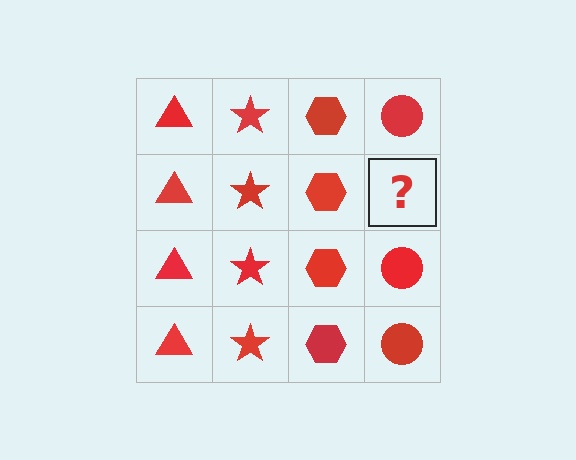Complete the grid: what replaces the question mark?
The question mark should be replaced with a red circle.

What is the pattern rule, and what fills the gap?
The rule is that each column has a consistent shape. The gap should be filled with a red circle.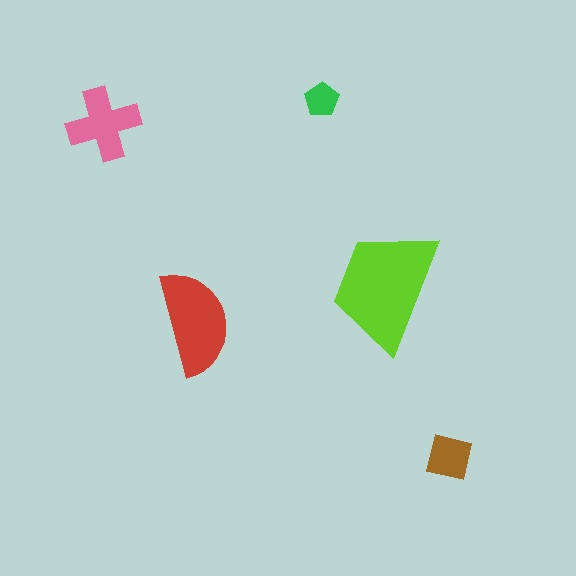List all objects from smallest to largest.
The green pentagon, the brown square, the pink cross, the red semicircle, the lime trapezoid.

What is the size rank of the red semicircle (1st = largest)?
2nd.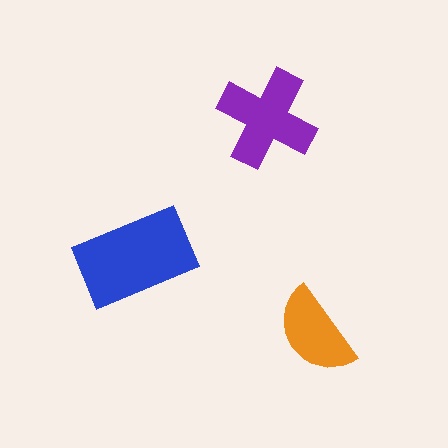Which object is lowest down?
The orange semicircle is bottommost.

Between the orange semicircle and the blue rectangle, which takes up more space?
The blue rectangle.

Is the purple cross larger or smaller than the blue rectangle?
Smaller.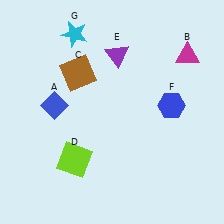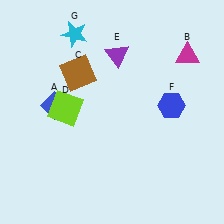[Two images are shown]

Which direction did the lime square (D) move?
The lime square (D) moved up.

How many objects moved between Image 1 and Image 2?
1 object moved between the two images.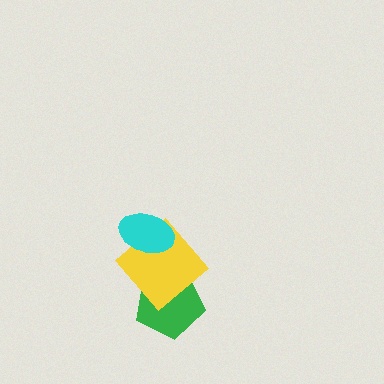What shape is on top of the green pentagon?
The yellow diamond is on top of the green pentagon.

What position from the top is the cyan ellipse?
The cyan ellipse is 1st from the top.